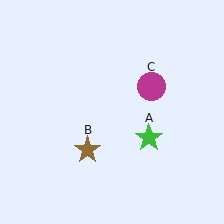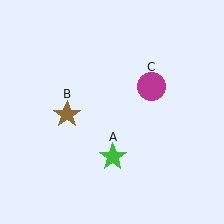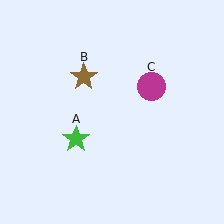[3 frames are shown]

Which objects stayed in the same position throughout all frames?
Magenta circle (object C) remained stationary.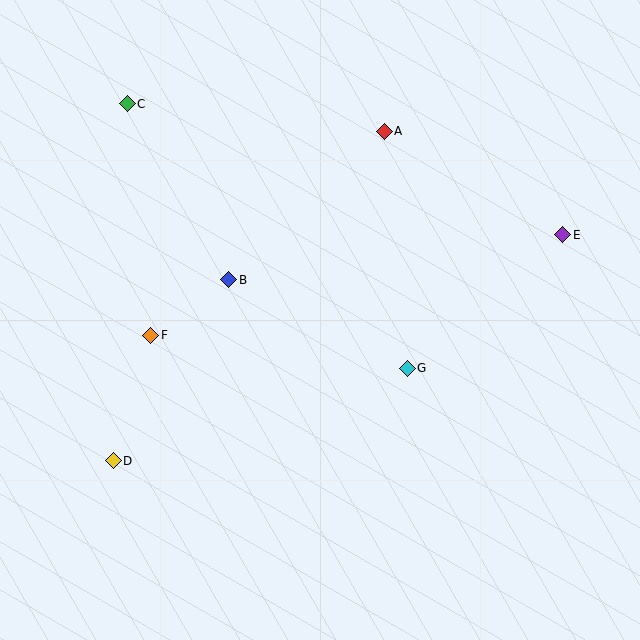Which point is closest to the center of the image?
Point G at (407, 368) is closest to the center.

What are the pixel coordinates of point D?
Point D is at (113, 461).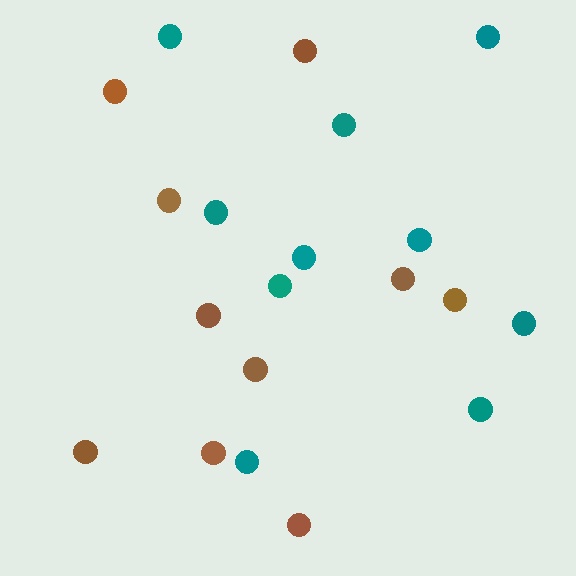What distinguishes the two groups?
There are 2 groups: one group of brown circles (10) and one group of teal circles (10).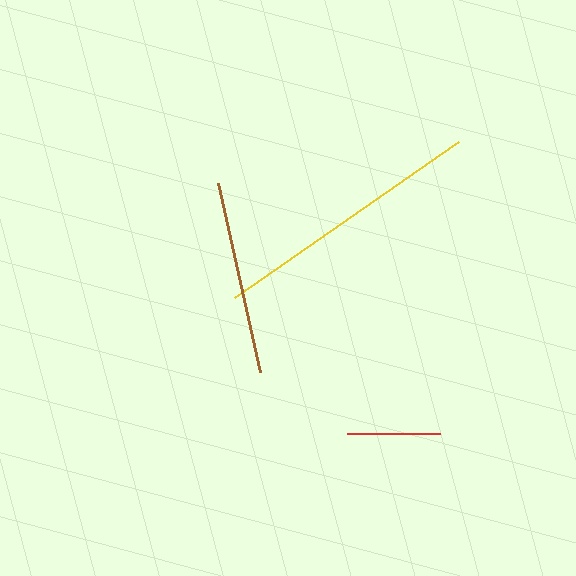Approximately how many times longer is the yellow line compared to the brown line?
The yellow line is approximately 1.4 times the length of the brown line.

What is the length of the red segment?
The red segment is approximately 93 pixels long.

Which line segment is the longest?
The yellow line is the longest at approximately 273 pixels.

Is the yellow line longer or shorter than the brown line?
The yellow line is longer than the brown line.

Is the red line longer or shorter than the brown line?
The brown line is longer than the red line.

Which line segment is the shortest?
The red line is the shortest at approximately 93 pixels.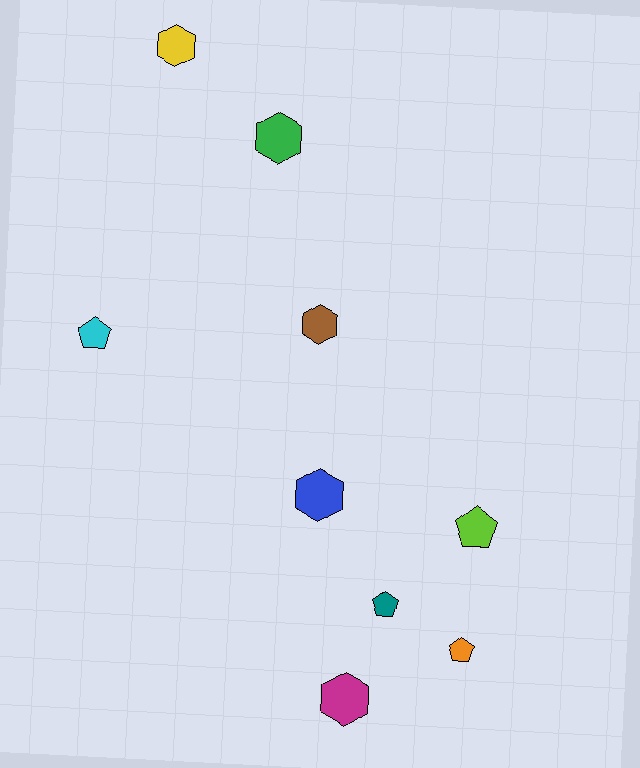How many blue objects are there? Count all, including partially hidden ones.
There is 1 blue object.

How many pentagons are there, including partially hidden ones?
There are 4 pentagons.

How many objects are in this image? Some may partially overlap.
There are 9 objects.